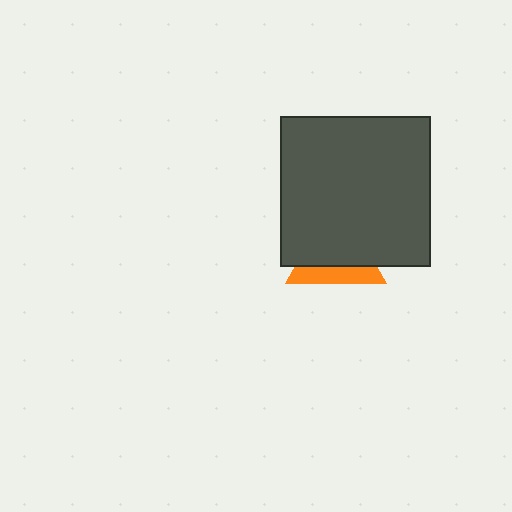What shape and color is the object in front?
The object in front is a dark gray square.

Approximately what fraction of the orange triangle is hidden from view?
Roughly 67% of the orange triangle is hidden behind the dark gray square.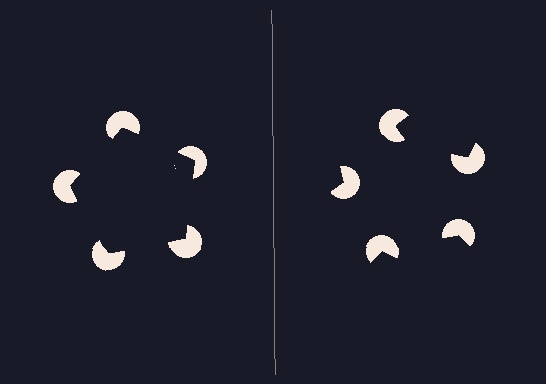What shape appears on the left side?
An illusory pentagon.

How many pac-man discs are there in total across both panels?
10 — 5 on each side.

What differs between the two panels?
The pac-man discs are positioned identically on both sides; only the wedge orientations differ. On the left they align to a pentagon; on the right they are misaligned.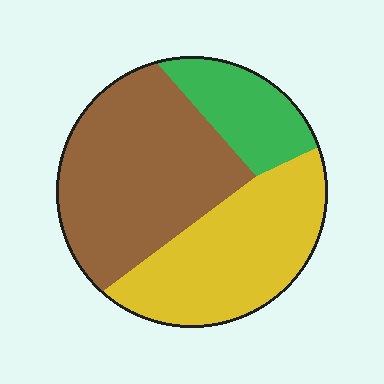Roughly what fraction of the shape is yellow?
Yellow covers about 35% of the shape.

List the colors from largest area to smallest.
From largest to smallest: brown, yellow, green.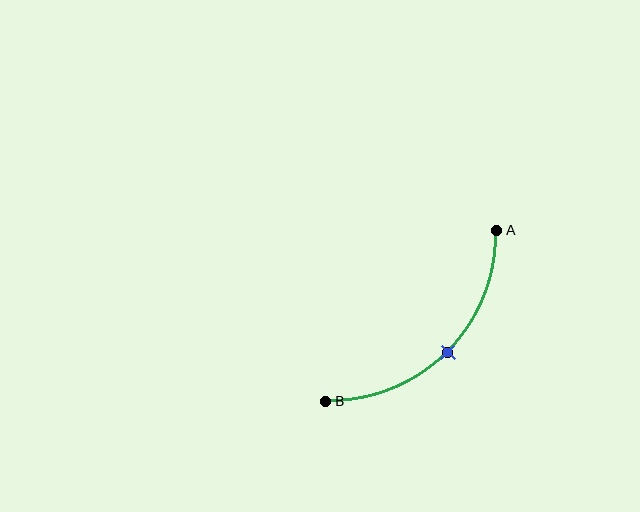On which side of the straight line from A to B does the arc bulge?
The arc bulges below and to the right of the straight line connecting A and B.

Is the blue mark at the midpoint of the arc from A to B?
Yes. The blue mark lies on the arc at equal arc-length from both A and B — it is the arc midpoint.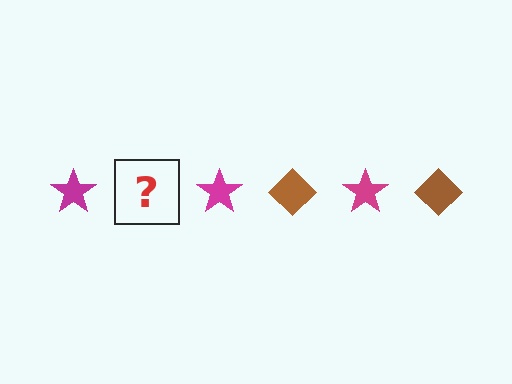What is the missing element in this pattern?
The missing element is a brown diamond.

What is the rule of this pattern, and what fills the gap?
The rule is that the pattern alternates between magenta star and brown diamond. The gap should be filled with a brown diamond.